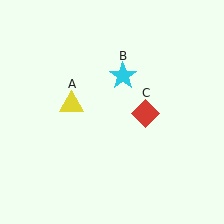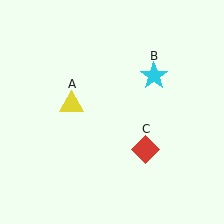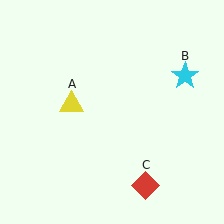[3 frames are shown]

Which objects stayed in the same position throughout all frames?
Yellow triangle (object A) remained stationary.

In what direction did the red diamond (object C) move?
The red diamond (object C) moved down.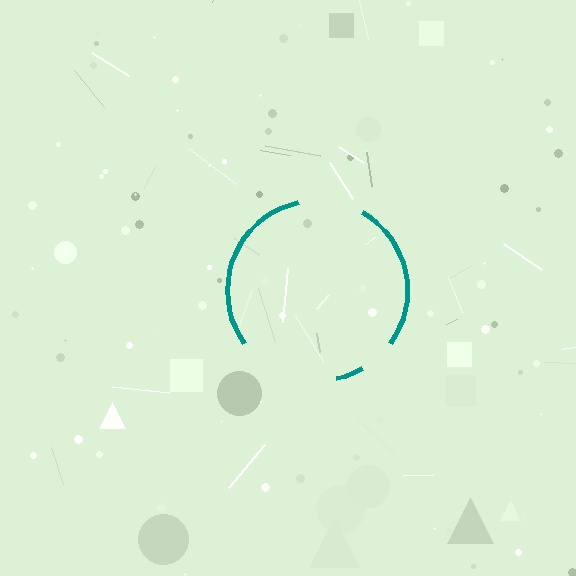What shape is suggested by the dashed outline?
The dashed outline suggests a circle.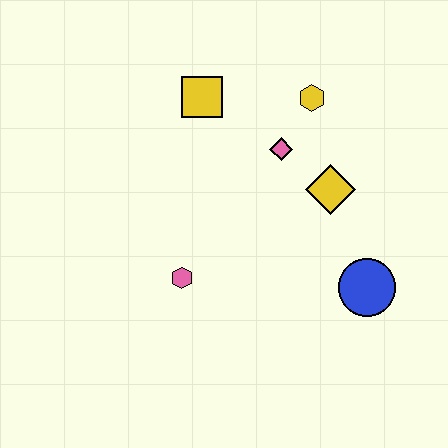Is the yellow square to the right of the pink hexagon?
Yes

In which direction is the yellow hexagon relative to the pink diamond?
The yellow hexagon is above the pink diamond.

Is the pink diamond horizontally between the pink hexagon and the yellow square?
No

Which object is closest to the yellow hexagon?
The pink diamond is closest to the yellow hexagon.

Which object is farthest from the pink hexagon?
The yellow hexagon is farthest from the pink hexagon.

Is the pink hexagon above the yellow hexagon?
No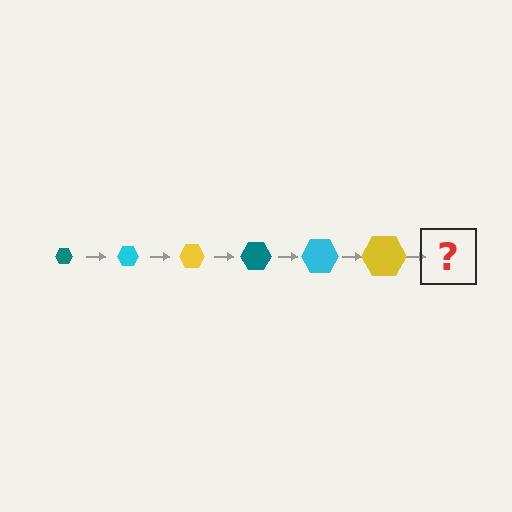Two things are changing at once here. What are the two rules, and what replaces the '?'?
The two rules are that the hexagon grows larger each step and the color cycles through teal, cyan, and yellow. The '?' should be a teal hexagon, larger than the previous one.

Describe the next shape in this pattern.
It should be a teal hexagon, larger than the previous one.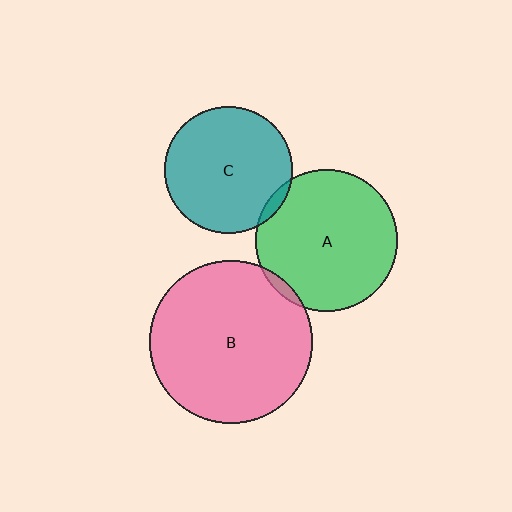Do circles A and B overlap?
Yes.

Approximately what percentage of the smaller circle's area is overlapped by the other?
Approximately 5%.